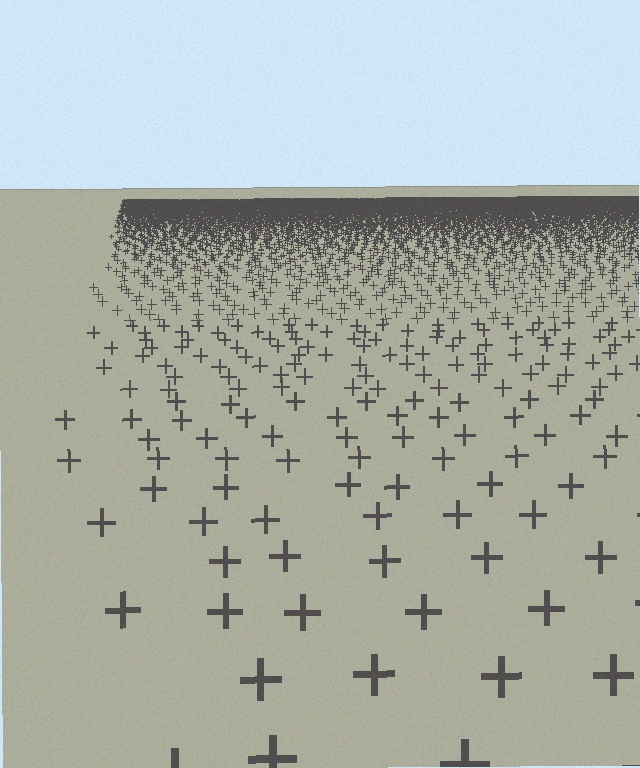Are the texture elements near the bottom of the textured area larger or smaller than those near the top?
Larger. Near the bottom, elements are closer to the viewer and appear at a bigger on-screen size.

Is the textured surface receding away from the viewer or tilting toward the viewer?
The surface is receding away from the viewer. Texture elements get smaller and denser toward the top.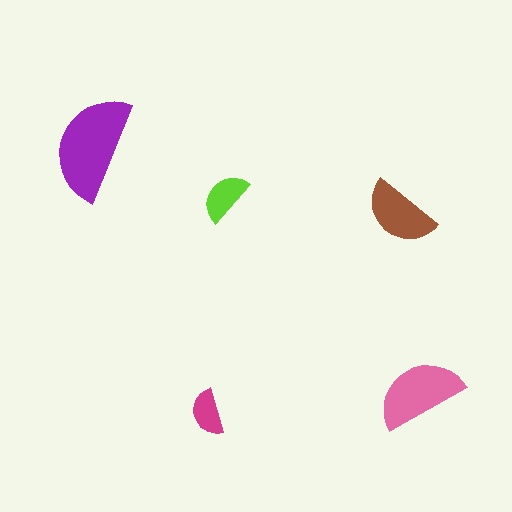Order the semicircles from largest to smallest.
the purple one, the pink one, the brown one, the lime one, the magenta one.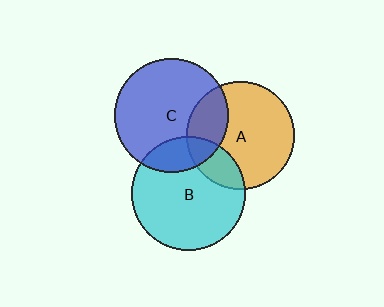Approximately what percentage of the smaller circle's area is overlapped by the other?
Approximately 20%.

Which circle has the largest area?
Circle B (cyan).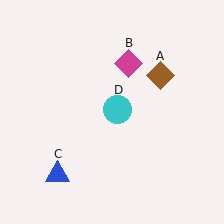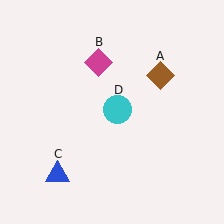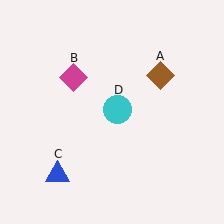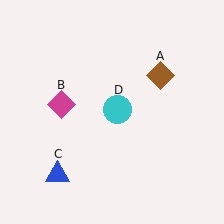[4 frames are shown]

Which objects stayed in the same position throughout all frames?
Brown diamond (object A) and blue triangle (object C) and cyan circle (object D) remained stationary.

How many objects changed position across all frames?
1 object changed position: magenta diamond (object B).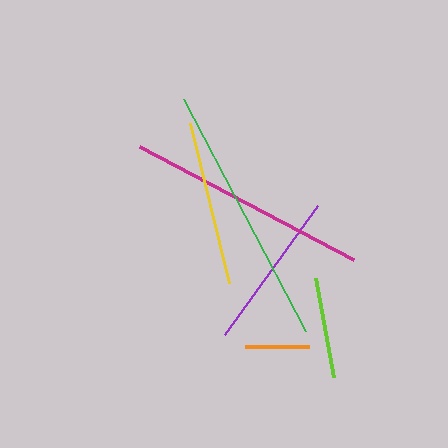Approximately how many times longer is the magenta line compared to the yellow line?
The magenta line is approximately 1.5 times the length of the yellow line.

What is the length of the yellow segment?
The yellow segment is approximately 165 pixels long.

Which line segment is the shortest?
The orange line is the shortest at approximately 64 pixels.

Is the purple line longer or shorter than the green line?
The green line is longer than the purple line.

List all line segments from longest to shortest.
From longest to shortest: green, magenta, yellow, purple, lime, orange.